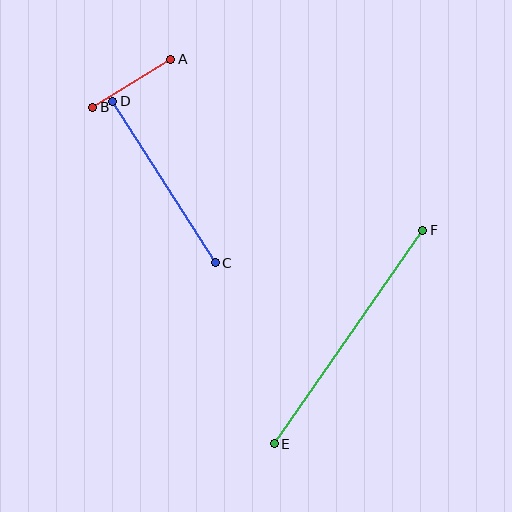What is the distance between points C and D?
The distance is approximately 191 pixels.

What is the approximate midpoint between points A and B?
The midpoint is at approximately (132, 83) pixels.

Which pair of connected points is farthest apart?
Points E and F are farthest apart.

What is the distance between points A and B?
The distance is approximately 91 pixels.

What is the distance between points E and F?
The distance is approximately 260 pixels.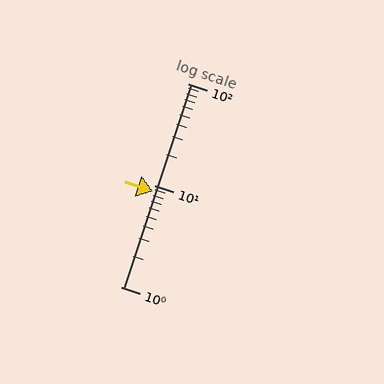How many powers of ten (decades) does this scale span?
The scale spans 2 decades, from 1 to 100.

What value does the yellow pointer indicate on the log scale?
The pointer indicates approximately 8.7.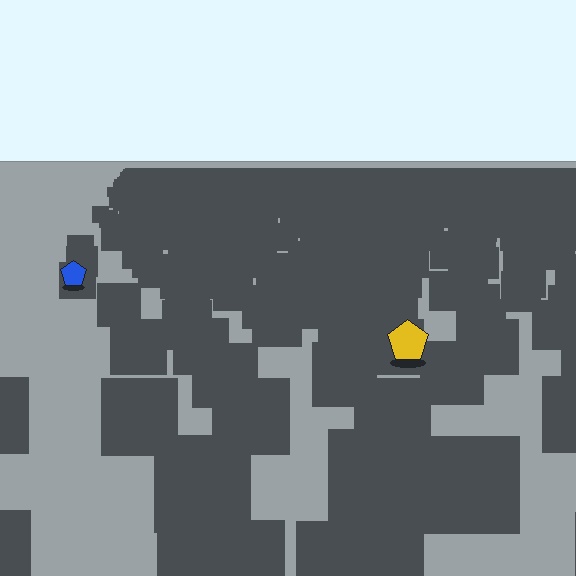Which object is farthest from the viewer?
The blue pentagon is farthest from the viewer. It appears smaller and the ground texture around it is denser.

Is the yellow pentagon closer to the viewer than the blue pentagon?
Yes. The yellow pentagon is closer — you can tell from the texture gradient: the ground texture is coarser near it.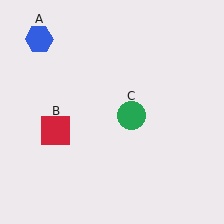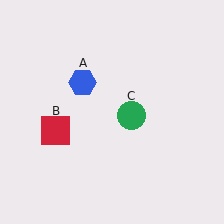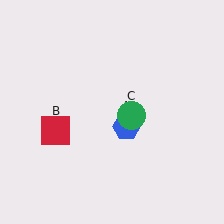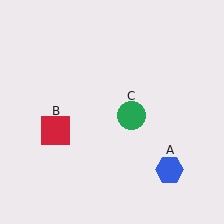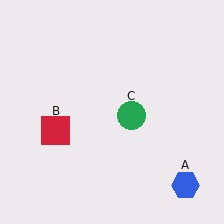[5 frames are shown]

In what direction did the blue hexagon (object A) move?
The blue hexagon (object A) moved down and to the right.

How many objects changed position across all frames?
1 object changed position: blue hexagon (object A).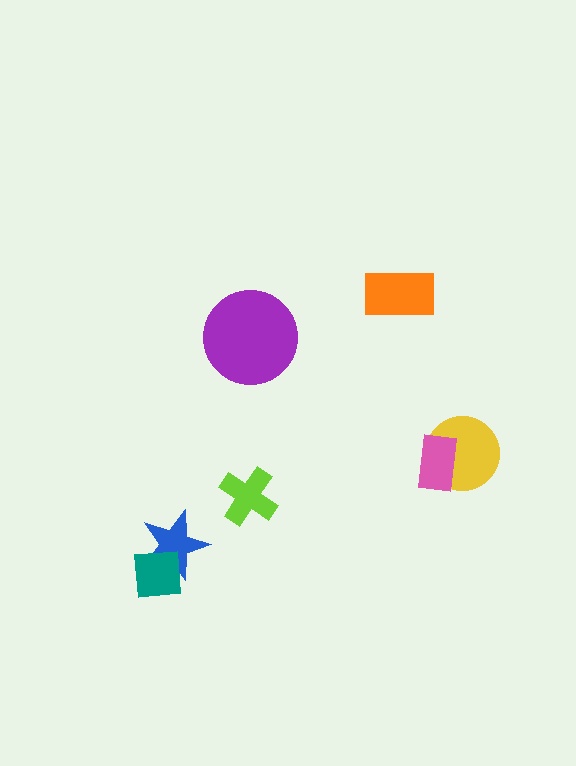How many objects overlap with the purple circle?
0 objects overlap with the purple circle.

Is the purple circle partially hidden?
No, no other shape covers it.